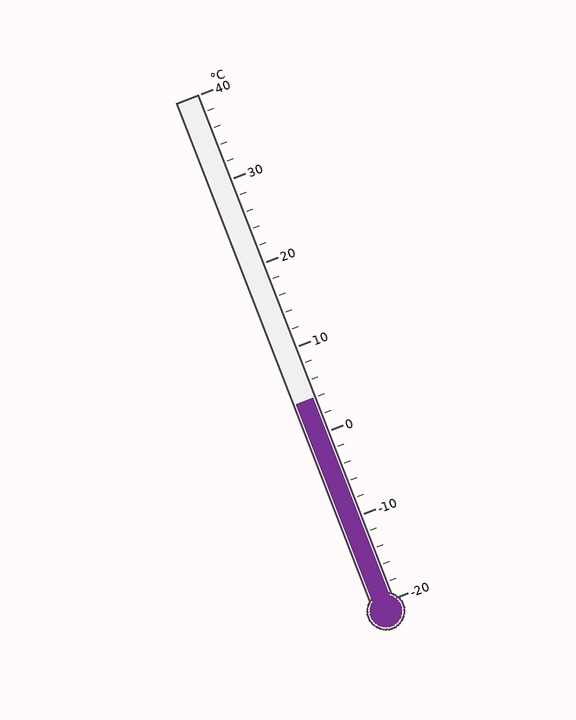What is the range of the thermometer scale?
The thermometer scale ranges from -20°C to 40°C.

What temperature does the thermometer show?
The thermometer shows approximately 4°C.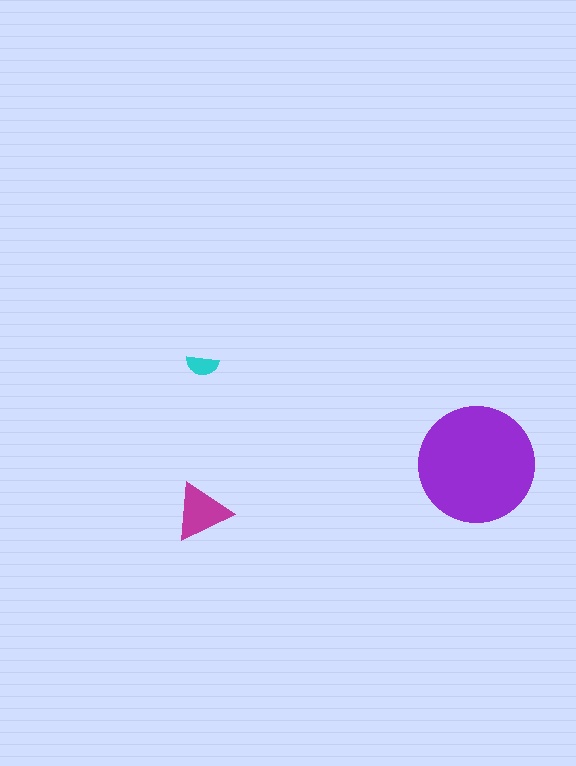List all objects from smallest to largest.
The cyan semicircle, the magenta triangle, the purple circle.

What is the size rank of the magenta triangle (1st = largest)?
2nd.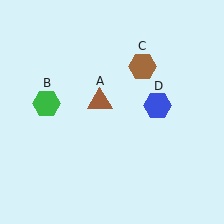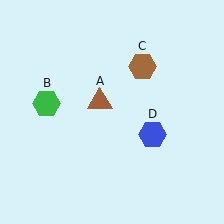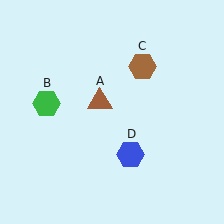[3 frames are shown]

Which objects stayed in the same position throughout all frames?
Brown triangle (object A) and green hexagon (object B) and brown hexagon (object C) remained stationary.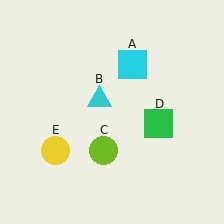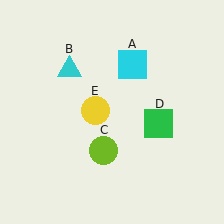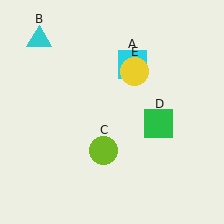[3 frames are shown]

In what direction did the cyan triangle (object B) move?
The cyan triangle (object B) moved up and to the left.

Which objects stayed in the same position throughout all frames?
Cyan square (object A) and lime circle (object C) and green square (object D) remained stationary.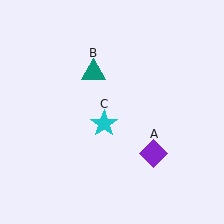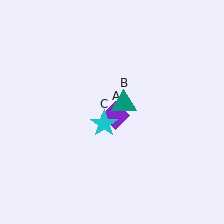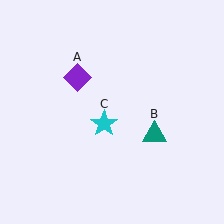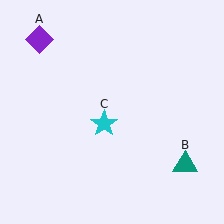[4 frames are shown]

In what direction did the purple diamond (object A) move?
The purple diamond (object A) moved up and to the left.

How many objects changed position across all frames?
2 objects changed position: purple diamond (object A), teal triangle (object B).